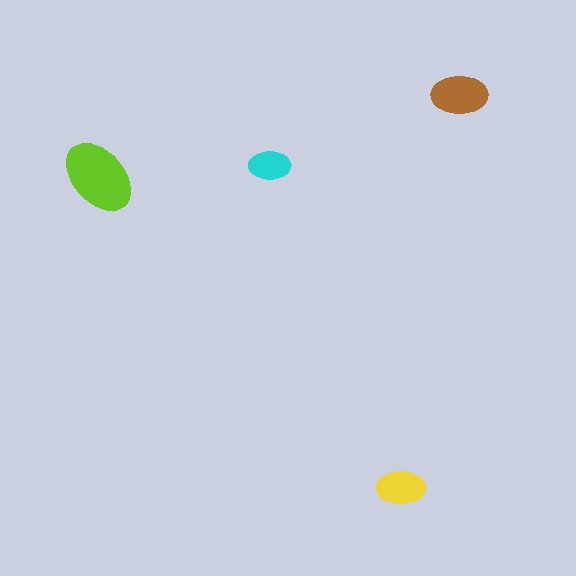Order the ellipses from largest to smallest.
the lime one, the brown one, the yellow one, the cyan one.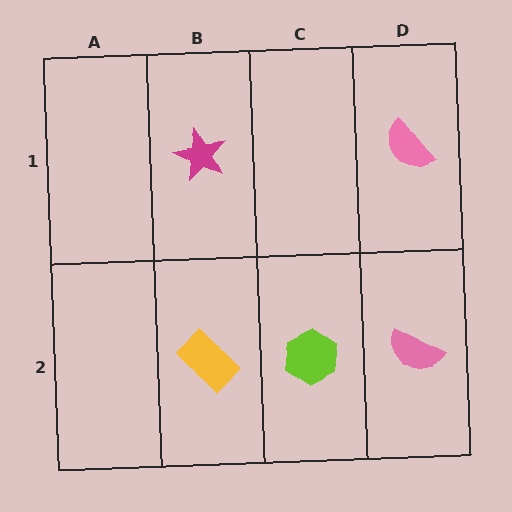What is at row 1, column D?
A pink semicircle.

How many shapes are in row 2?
3 shapes.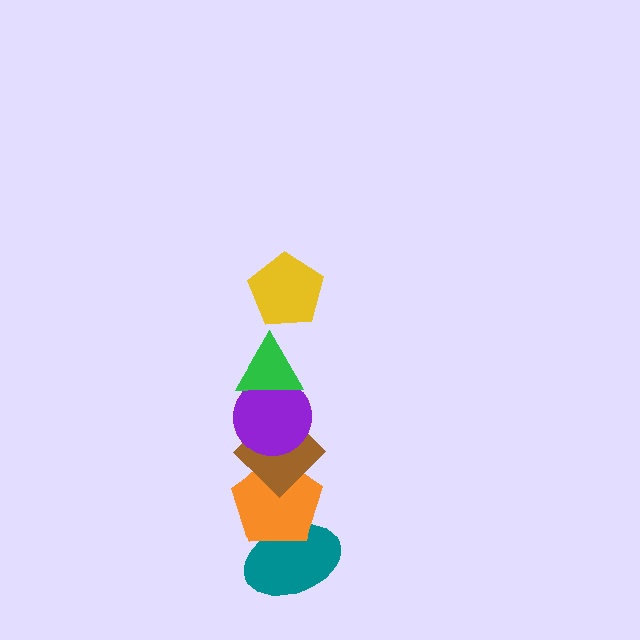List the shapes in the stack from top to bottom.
From top to bottom: the yellow pentagon, the green triangle, the purple circle, the brown diamond, the orange pentagon, the teal ellipse.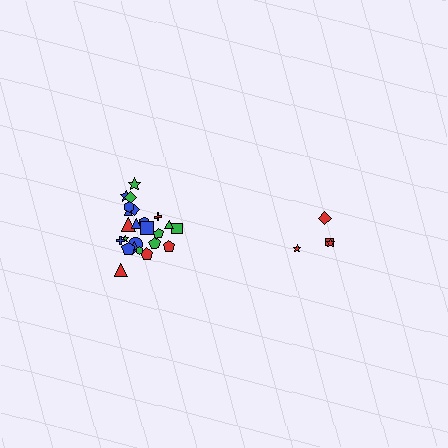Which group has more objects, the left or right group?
The left group.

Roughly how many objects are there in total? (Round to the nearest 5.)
Roughly 30 objects in total.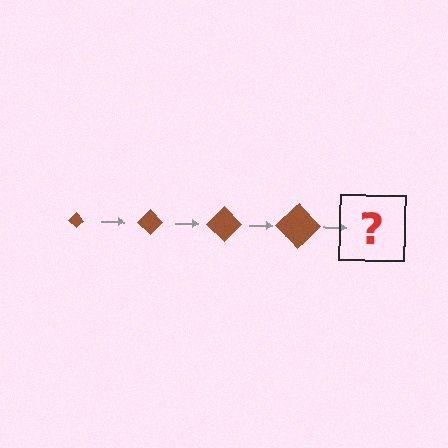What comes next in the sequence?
The next element should be a brown diamond, larger than the previous one.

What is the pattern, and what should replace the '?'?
The pattern is that the diamond gets progressively larger each step. The '?' should be a brown diamond, larger than the previous one.